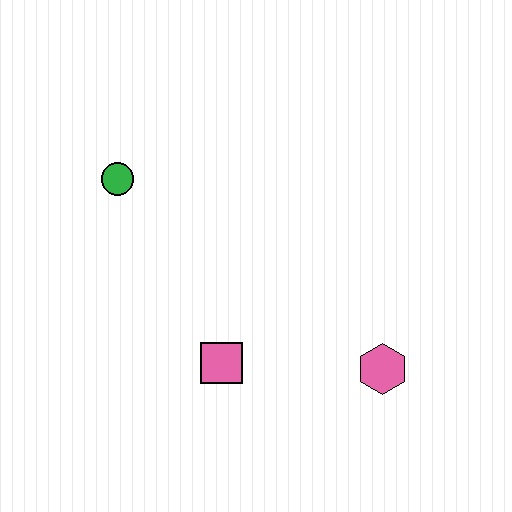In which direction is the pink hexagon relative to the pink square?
The pink hexagon is to the right of the pink square.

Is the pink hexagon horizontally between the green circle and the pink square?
No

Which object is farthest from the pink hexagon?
The green circle is farthest from the pink hexagon.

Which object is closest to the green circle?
The pink square is closest to the green circle.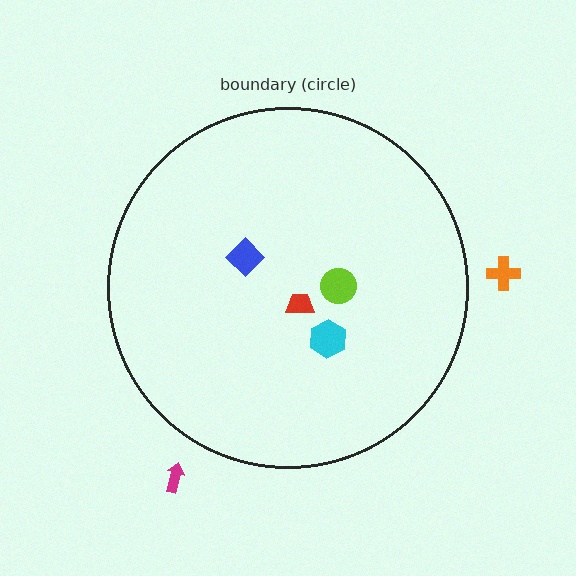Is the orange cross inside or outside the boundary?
Outside.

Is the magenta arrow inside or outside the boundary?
Outside.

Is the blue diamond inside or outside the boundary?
Inside.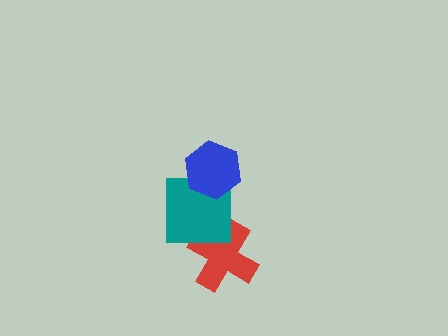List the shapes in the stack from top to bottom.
From top to bottom: the blue hexagon, the teal square, the red cross.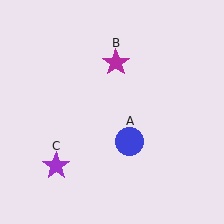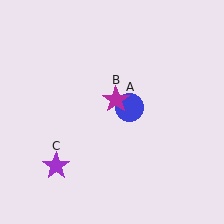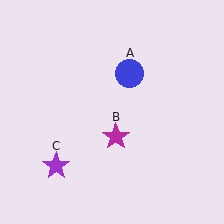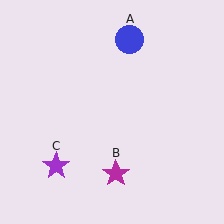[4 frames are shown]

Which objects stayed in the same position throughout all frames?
Purple star (object C) remained stationary.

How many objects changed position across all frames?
2 objects changed position: blue circle (object A), magenta star (object B).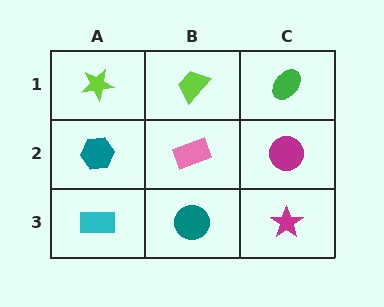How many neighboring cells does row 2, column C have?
3.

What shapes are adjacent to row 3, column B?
A pink rectangle (row 2, column B), a cyan rectangle (row 3, column A), a magenta star (row 3, column C).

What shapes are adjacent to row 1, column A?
A teal hexagon (row 2, column A), a lime trapezoid (row 1, column B).